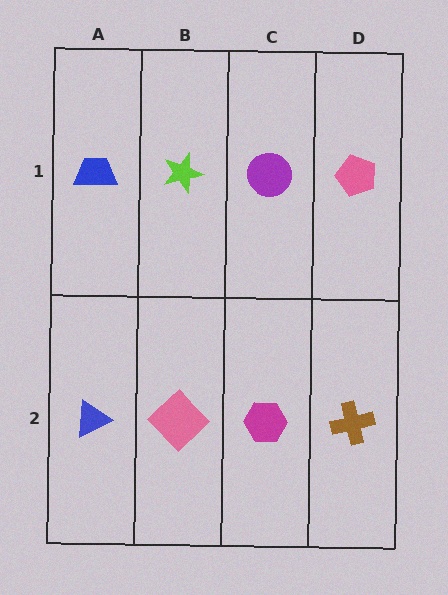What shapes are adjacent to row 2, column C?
A purple circle (row 1, column C), a pink diamond (row 2, column B), a brown cross (row 2, column D).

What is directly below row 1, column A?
A blue triangle.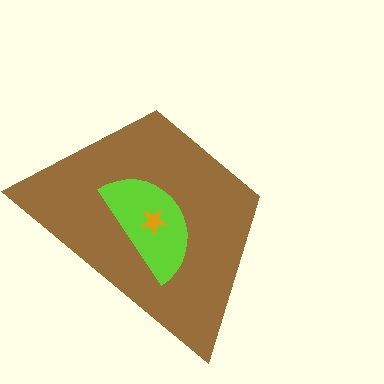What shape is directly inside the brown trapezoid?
The lime semicircle.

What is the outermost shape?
The brown trapezoid.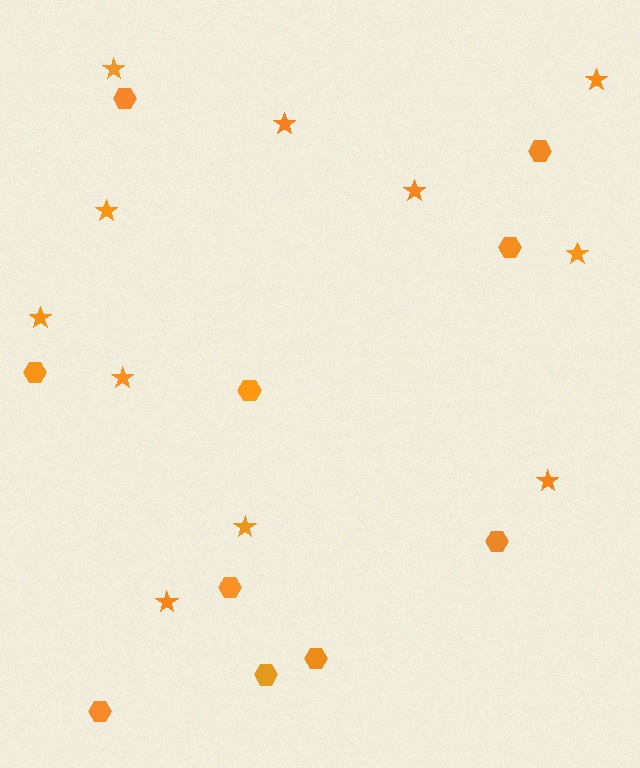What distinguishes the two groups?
There are 2 groups: one group of stars (11) and one group of hexagons (10).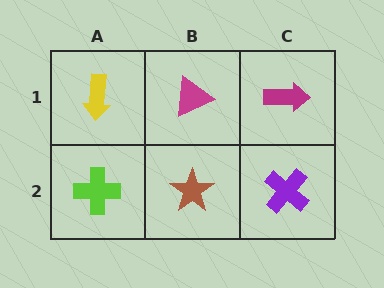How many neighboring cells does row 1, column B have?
3.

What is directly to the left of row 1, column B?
A yellow arrow.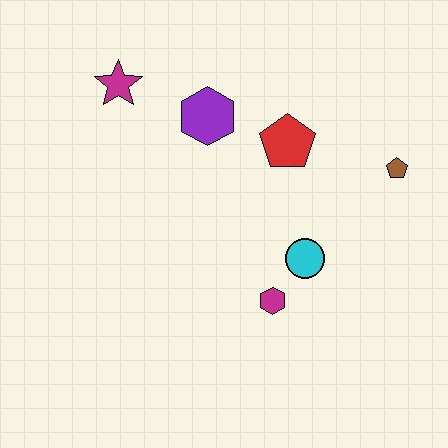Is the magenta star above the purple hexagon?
Yes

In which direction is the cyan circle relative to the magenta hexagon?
The cyan circle is above the magenta hexagon.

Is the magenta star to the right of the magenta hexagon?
No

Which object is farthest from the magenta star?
The brown pentagon is farthest from the magenta star.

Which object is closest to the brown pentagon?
The red pentagon is closest to the brown pentagon.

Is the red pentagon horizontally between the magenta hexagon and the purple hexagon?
No